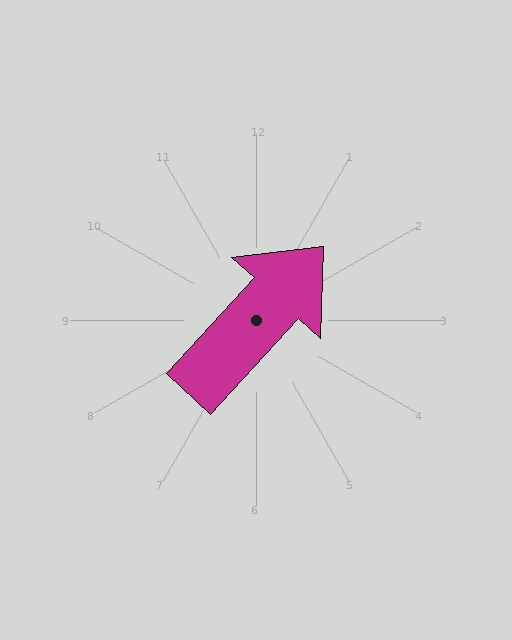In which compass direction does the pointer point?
Northeast.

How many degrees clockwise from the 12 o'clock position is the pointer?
Approximately 42 degrees.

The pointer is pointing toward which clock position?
Roughly 1 o'clock.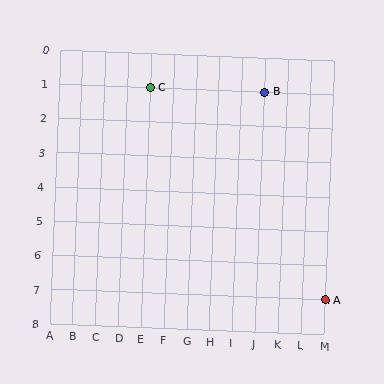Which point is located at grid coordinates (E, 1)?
Point C is at (E, 1).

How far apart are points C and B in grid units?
Points C and B are 5 columns apart.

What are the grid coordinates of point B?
Point B is at grid coordinates (J, 1).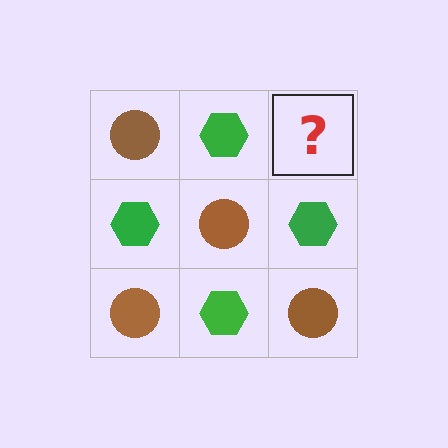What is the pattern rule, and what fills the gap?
The rule is that it alternates brown circle and green hexagon in a checkerboard pattern. The gap should be filled with a brown circle.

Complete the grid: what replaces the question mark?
The question mark should be replaced with a brown circle.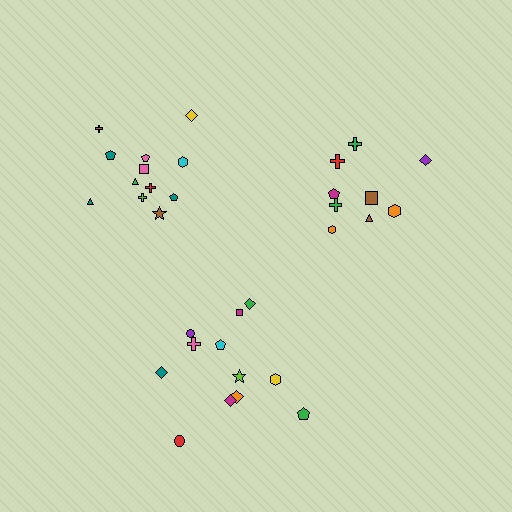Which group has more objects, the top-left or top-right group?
The top-left group.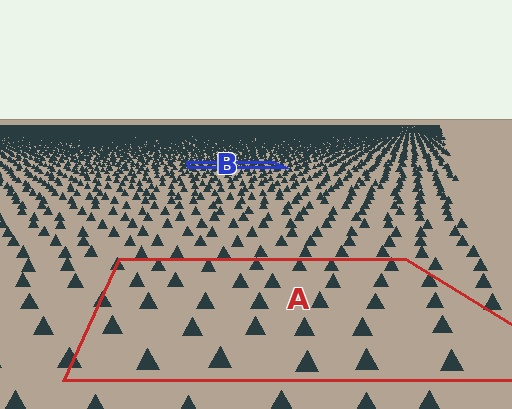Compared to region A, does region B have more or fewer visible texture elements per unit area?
Region B has more texture elements per unit area — they are packed more densely because it is farther away.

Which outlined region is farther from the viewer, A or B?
Region B is farther from the viewer — the texture elements inside it appear smaller and more densely packed.